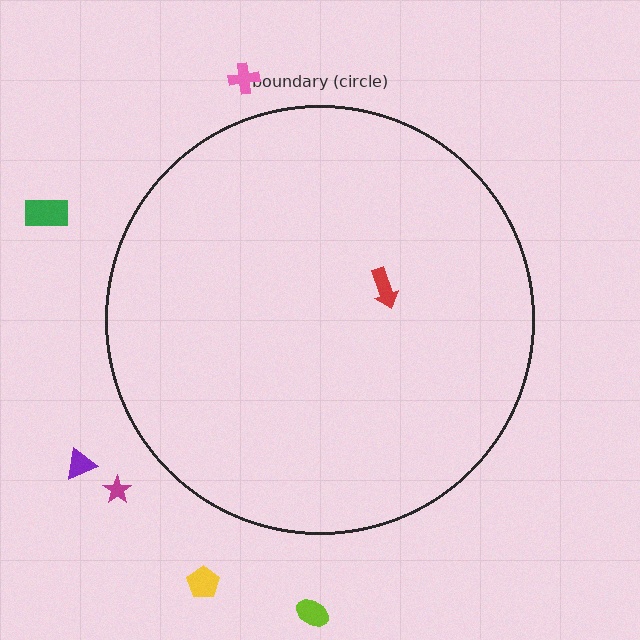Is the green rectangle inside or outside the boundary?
Outside.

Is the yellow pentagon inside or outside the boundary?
Outside.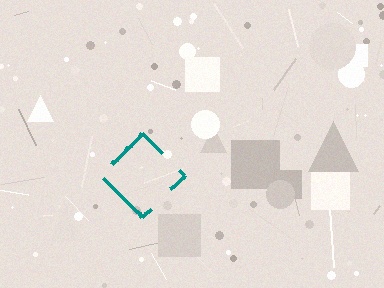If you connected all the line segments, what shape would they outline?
They would outline a diamond.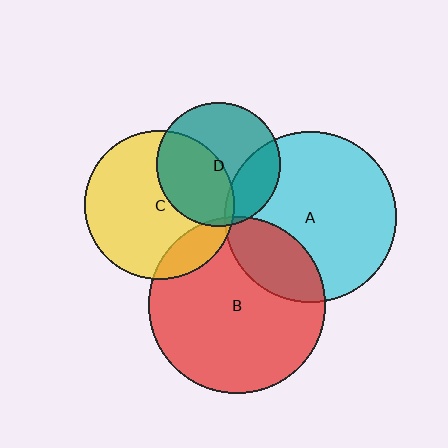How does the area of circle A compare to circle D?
Approximately 1.9 times.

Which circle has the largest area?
Circle B (red).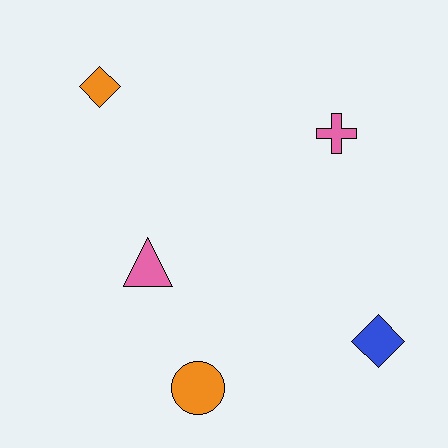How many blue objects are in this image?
There is 1 blue object.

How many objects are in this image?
There are 5 objects.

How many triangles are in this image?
There is 1 triangle.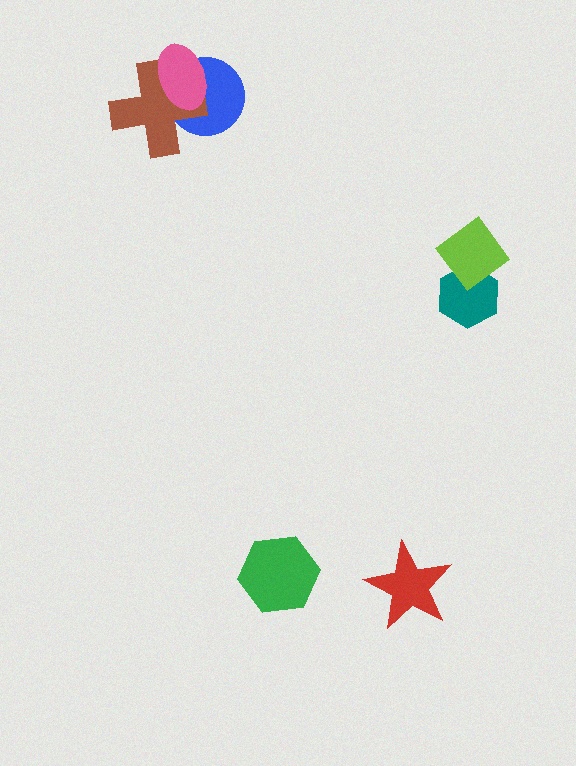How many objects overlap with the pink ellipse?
2 objects overlap with the pink ellipse.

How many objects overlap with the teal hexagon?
1 object overlaps with the teal hexagon.